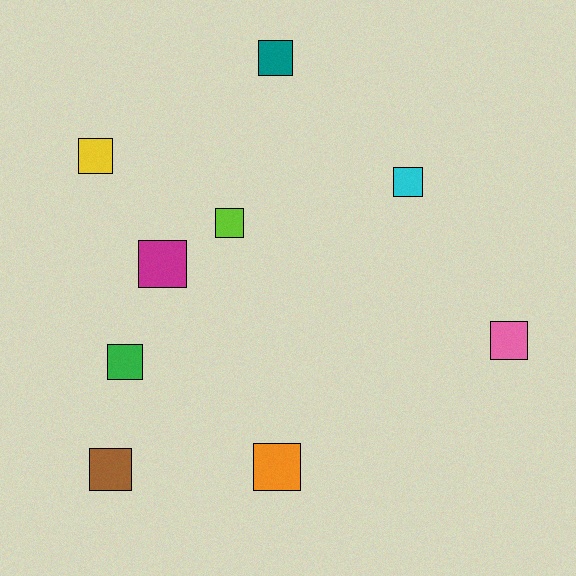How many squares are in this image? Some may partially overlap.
There are 9 squares.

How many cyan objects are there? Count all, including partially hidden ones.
There is 1 cyan object.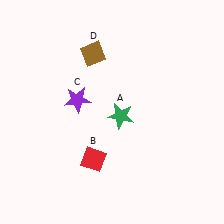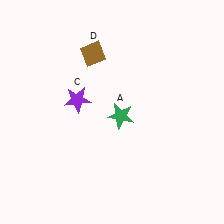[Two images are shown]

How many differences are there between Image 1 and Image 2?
There is 1 difference between the two images.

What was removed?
The red diamond (B) was removed in Image 2.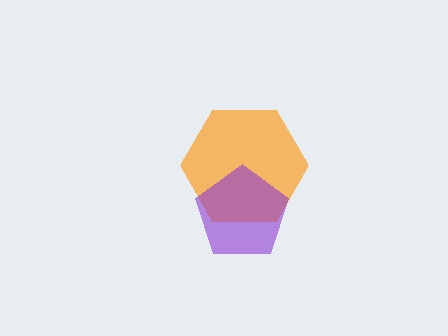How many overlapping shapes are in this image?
There are 2 overlapping shapes in the image.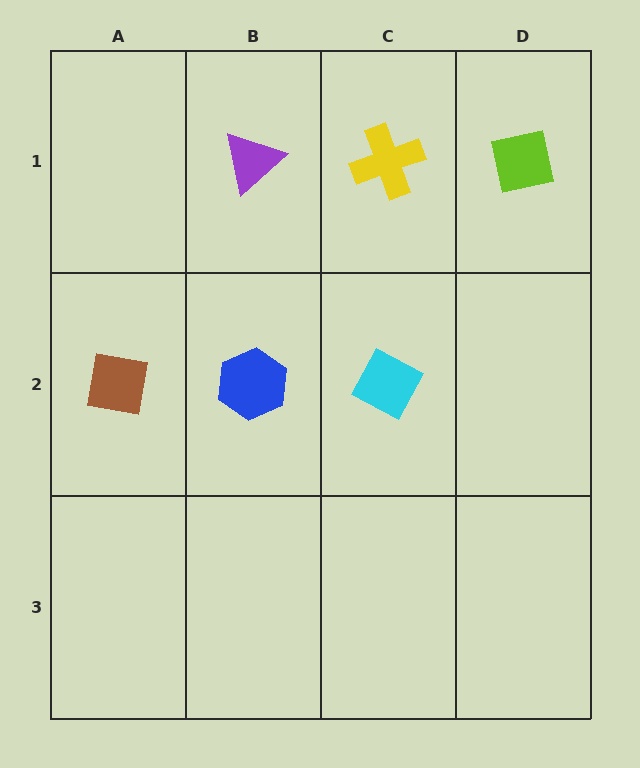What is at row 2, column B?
A blue hexagon.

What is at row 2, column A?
A brown square.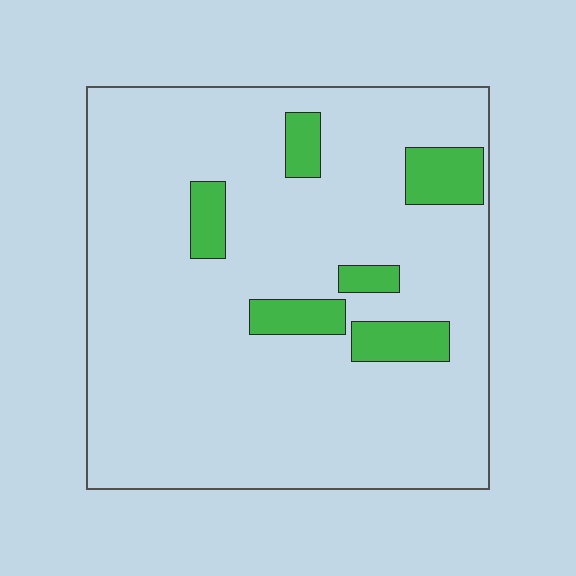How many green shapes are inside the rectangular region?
6.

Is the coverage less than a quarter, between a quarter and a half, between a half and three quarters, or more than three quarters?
Less than a quarter.